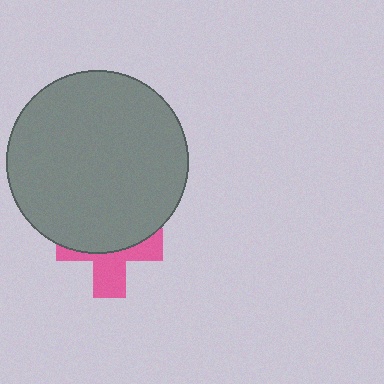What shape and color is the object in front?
The object in front is a gray circle.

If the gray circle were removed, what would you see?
You would see the complete pink cross.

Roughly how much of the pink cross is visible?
About half of it is visible (roughly 45%).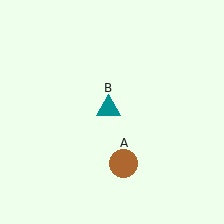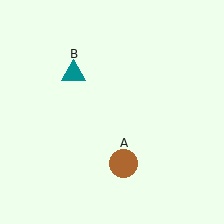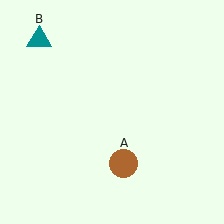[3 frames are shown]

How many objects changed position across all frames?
1 object changed position: teal triangle (object B).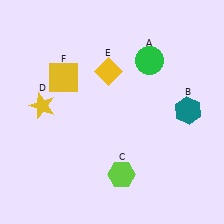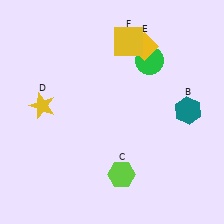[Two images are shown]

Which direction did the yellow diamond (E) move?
The yellow diamond (E) moved right.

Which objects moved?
The objects that moved are: the yellow diamond (E), the yellow square (F).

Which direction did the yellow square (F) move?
The yellow square (F) moved right.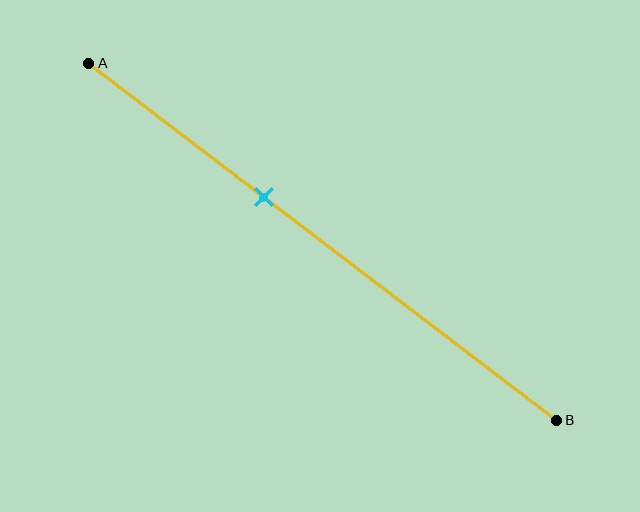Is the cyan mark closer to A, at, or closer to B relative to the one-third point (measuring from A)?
The cyan mark is closer to point B than the one-third point of segment AB.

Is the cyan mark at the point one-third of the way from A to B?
No, the mark is at about 35% from A, not at the 33% one-third point.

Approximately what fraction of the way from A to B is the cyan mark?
The cyan mark is approximately 35% of the way from A to B.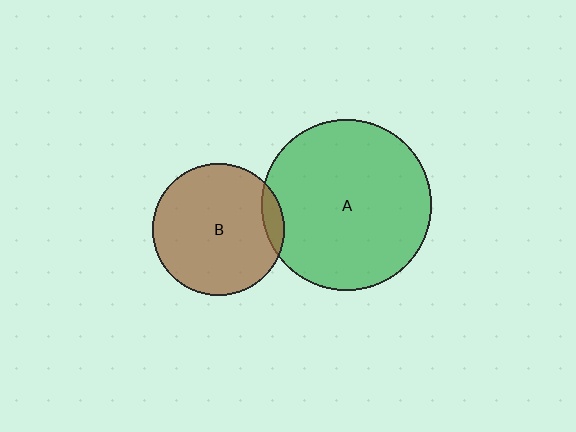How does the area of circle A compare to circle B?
Approximately 1.7 times.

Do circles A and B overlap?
Yes.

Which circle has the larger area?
Circle A (green).